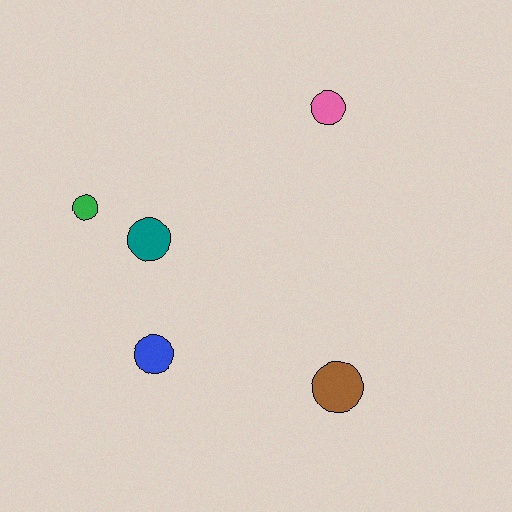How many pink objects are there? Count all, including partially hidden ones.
There is 1 pink object.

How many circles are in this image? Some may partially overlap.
There are 5 circles.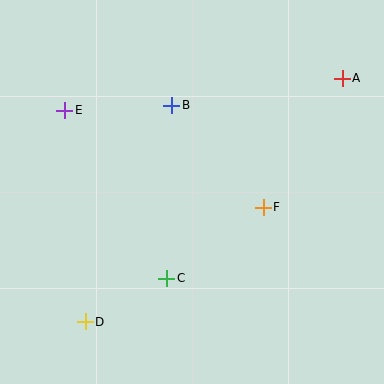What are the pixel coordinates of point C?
Point C is at (167, 278).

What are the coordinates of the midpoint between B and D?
The midpoint between B and D is at (129, 214).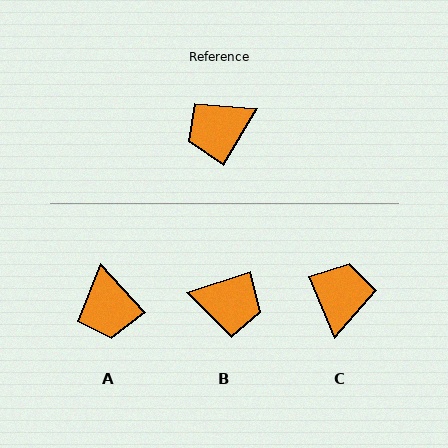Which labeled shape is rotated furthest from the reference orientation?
B, about 139 degrees away.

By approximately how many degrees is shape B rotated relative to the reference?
Approximately 139 degrees counter-clockwise.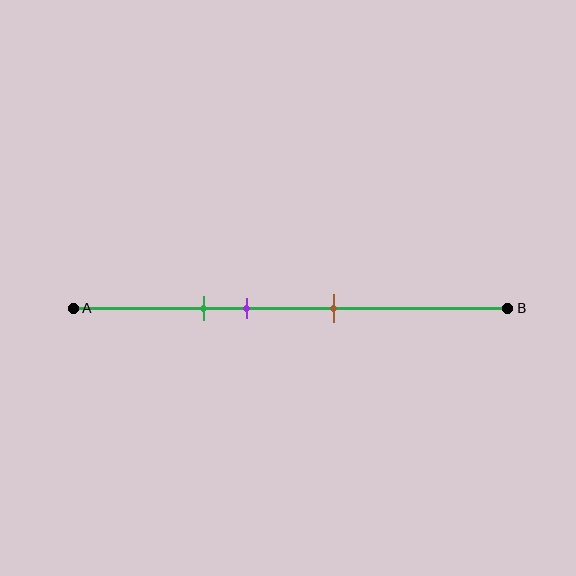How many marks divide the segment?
There are 3 marks dividing the segment.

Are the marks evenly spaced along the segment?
Yes, the marks are approximately evenly spaced.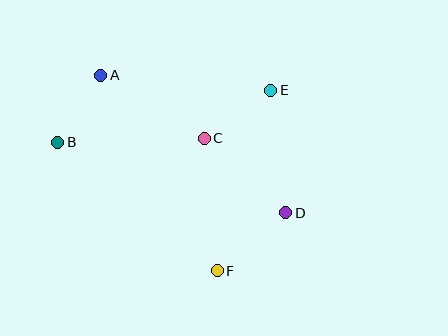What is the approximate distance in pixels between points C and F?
The distance between C and F is approximately 133 pixels.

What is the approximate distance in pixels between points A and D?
The distance between A and D is approximately 230 pixels.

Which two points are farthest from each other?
Points B and D are farthest from each other.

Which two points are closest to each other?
Points A and B are closest to each other.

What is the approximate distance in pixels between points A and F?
The distance between A and F is approximately 228 pixels.